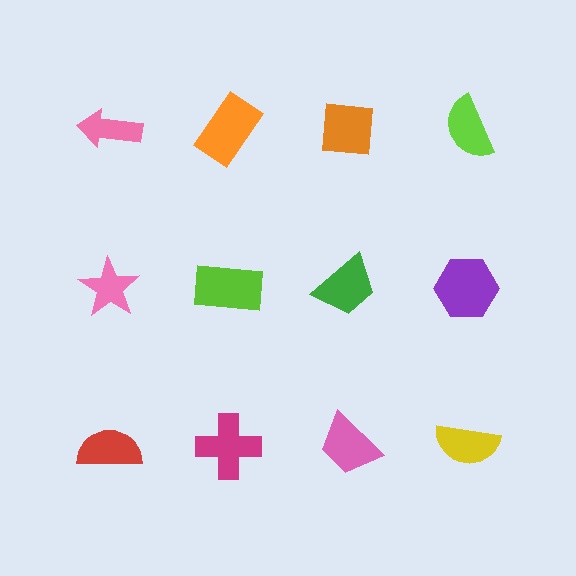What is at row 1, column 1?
A pink arrow.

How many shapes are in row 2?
4 shapes.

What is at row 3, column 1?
A red semicircle.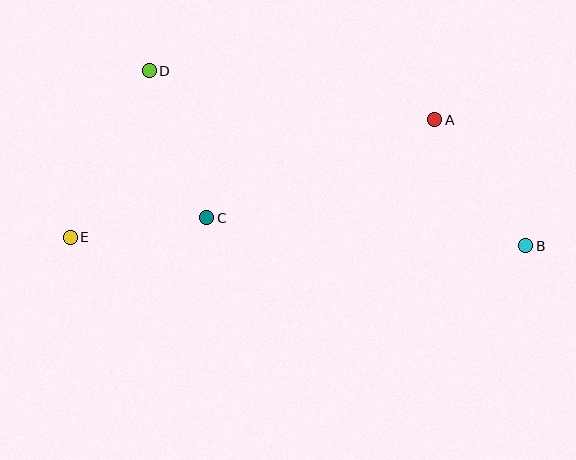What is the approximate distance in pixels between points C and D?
The distance between C and D is approximately 158 pixels.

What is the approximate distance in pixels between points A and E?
The distance between A and E is approximately 383 pixels.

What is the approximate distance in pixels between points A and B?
The distance between A and B is approximately 155 pixels.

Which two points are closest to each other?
Points C and E are closest to each other.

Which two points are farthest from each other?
Points B and E are farthest from each other.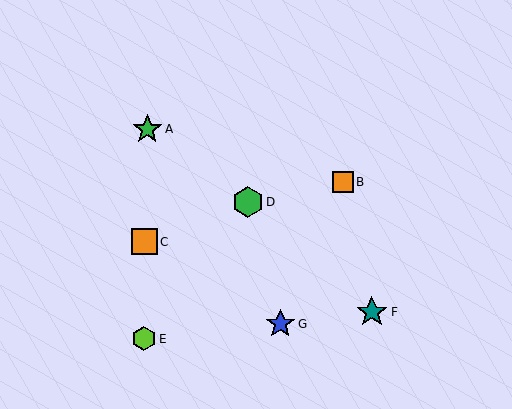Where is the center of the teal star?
The center of the teal star is at (372, 312).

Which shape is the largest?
The green hexagon (labeled D) is the largest.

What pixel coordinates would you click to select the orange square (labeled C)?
Click at (144, 242) to select the orange square C.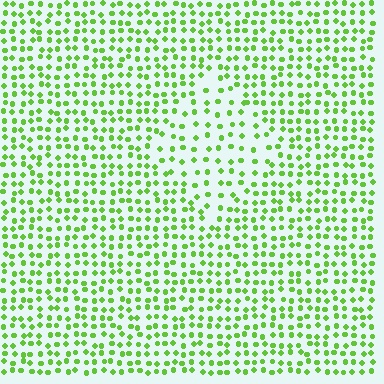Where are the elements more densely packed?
The elements are more densely packed outside the diamond boundary.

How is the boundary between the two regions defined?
The boundary is defined by a change in element density (approximately 1.8x ratio). All elements are the same color, size, and shape.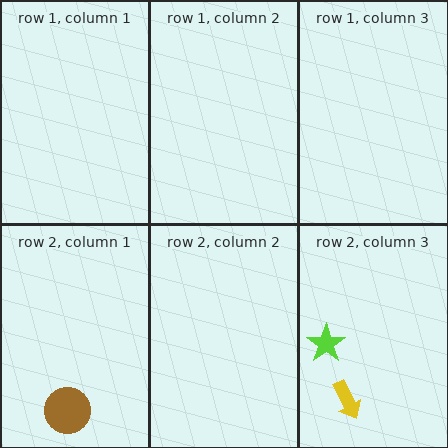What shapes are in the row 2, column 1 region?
The brown circle.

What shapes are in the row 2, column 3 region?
The yellow arrow, the lime star.